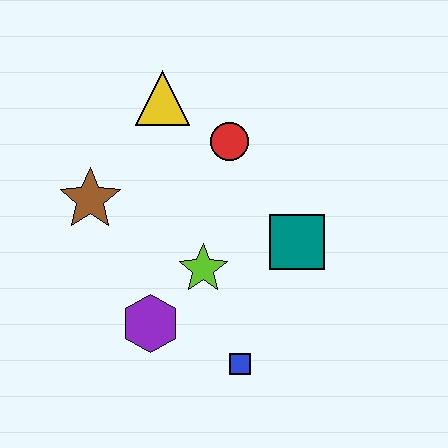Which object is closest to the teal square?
The lime star is closest to the teal square.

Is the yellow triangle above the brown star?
Yes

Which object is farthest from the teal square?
The brown star is farthest from the teal square.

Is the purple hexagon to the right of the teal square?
No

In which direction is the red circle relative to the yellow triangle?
The red circle is to the right of the yellow triangle.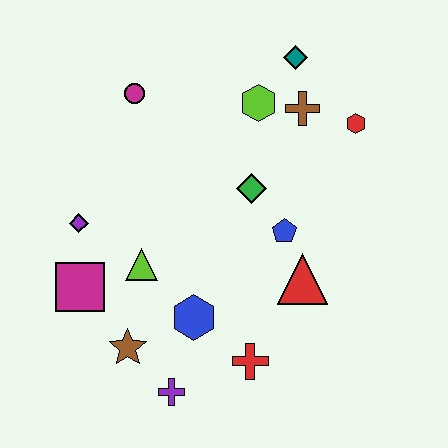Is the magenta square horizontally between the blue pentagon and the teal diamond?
No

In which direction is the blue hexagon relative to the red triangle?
The blue hexagon is to the left of the red triangle.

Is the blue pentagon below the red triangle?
No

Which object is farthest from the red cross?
The teal diamond is farthest from the red cross.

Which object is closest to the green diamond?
The blue pentagon is closest to the green diamond.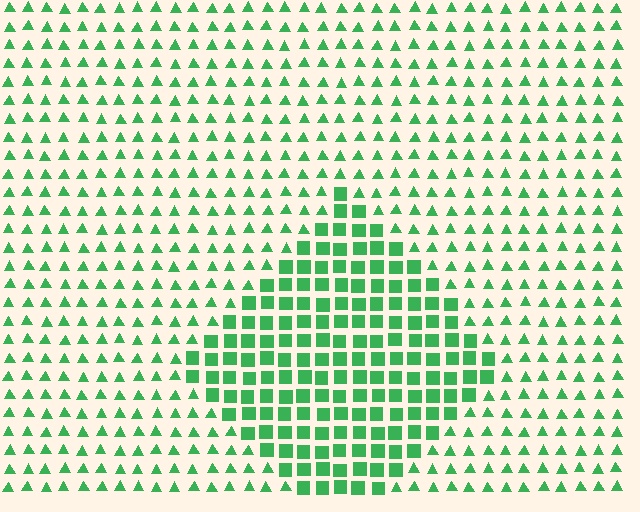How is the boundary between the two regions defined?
The boundary is defined by a change in element shape: squares inside vs. triangles outside. All elements share the same color and spacing.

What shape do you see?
I see a diamond.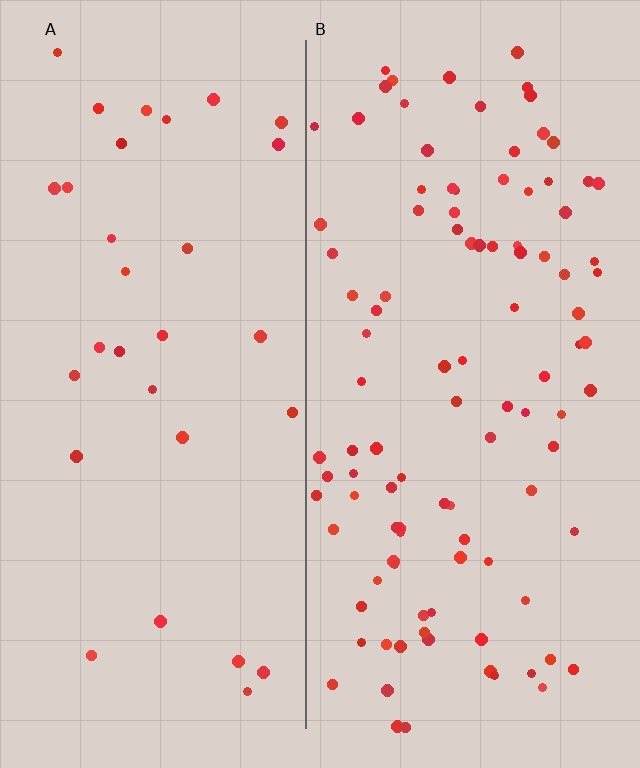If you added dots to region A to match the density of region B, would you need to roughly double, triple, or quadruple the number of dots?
Approximately triple.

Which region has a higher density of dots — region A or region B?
B (the right).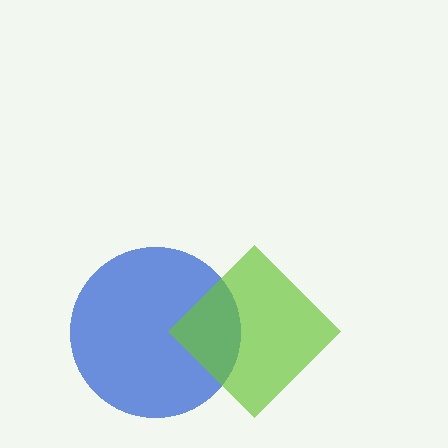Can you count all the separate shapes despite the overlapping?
Yes, there are 2 separate shapes.